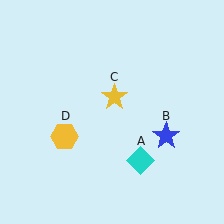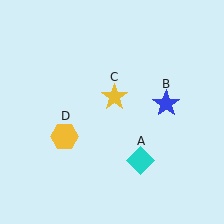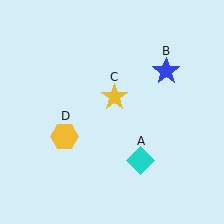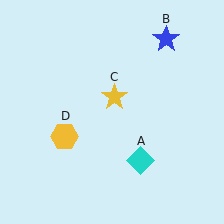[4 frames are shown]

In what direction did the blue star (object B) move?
The blue star (object B) moved up.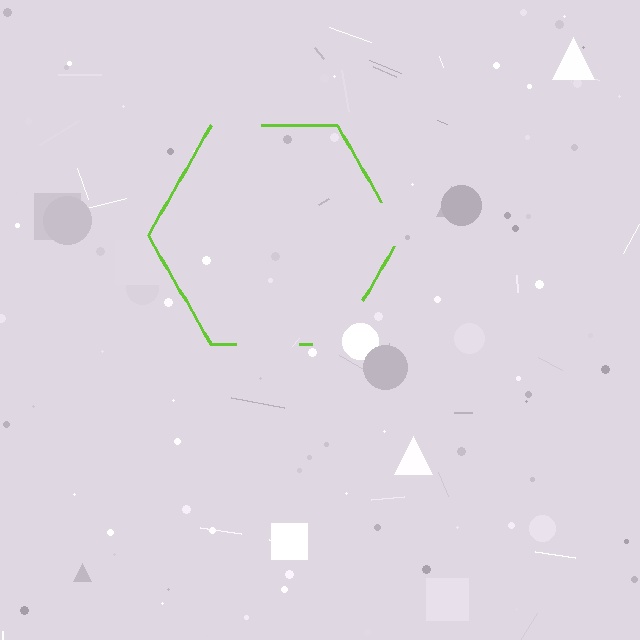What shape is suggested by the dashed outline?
The dashed outline suggests a hexagon.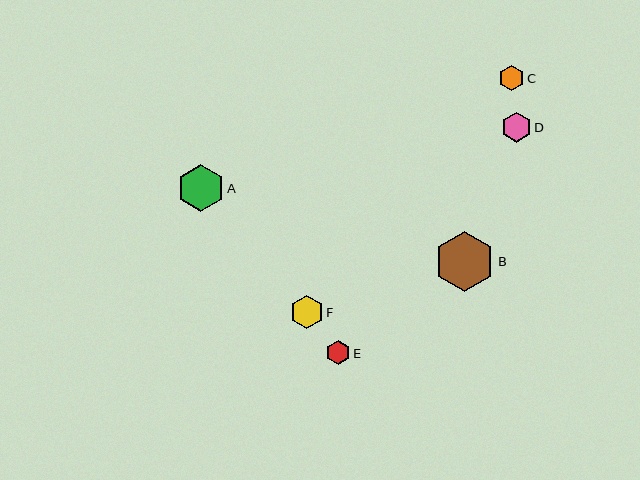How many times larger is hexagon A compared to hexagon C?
Hexagon A is approximately 1.9 times the size of hexagon C.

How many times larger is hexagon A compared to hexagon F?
Hexagon A is approximately 1.4 times the size of hexagon F.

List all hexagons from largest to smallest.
From largest to smallest: B, A, F, D, C, E.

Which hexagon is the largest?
Hexagon B is the largest with a size of approximately 60 pixels.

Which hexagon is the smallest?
Hexagon E is the smallest with a size of approximately 24 pixels.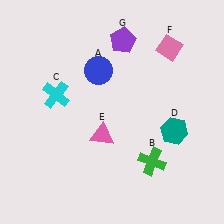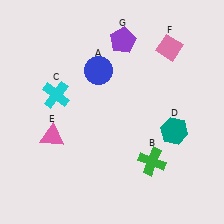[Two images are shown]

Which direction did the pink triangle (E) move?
The pink triangle (E) moved left.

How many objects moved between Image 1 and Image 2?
1 object moved between the two images.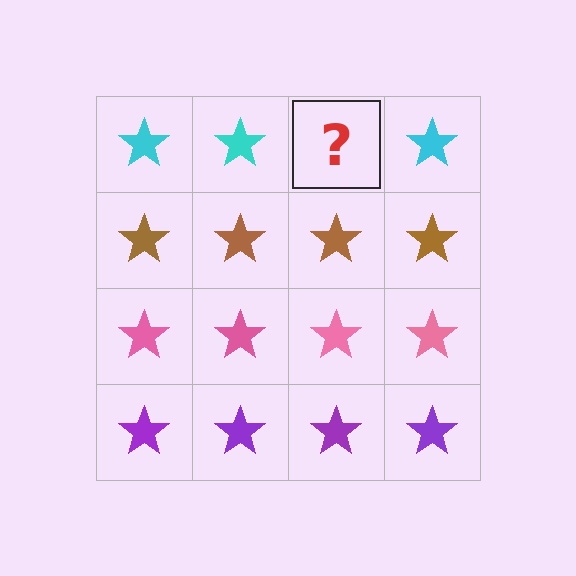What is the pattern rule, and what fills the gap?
The rule is that each row has a consistent color. The gap should be filled with a cyan star.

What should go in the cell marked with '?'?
The missing cell should contain a cyan star.